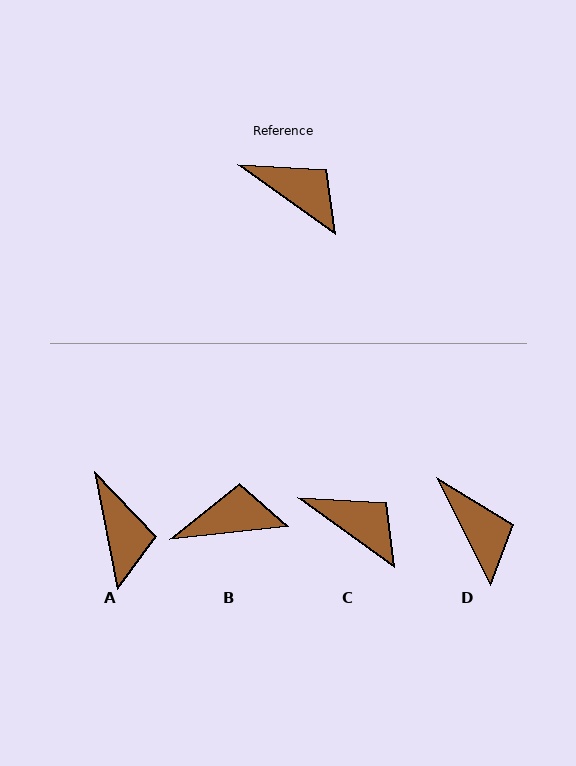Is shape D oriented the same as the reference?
No, it is off by about 28 degrees.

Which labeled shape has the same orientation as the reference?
C.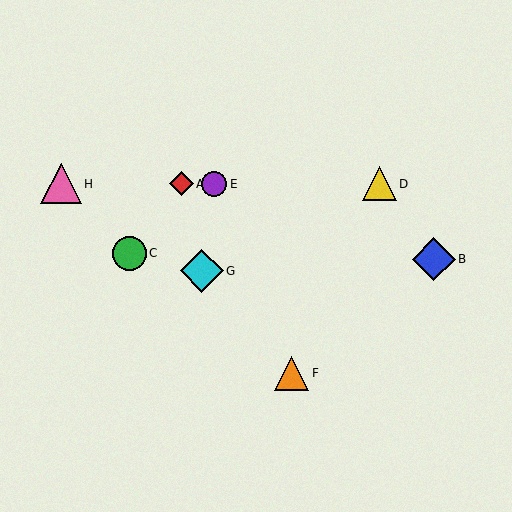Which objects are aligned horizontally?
Objects A, D, E, H are aligned horizontally.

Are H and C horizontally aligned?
No, H is at y≈184 and C is at y≈253.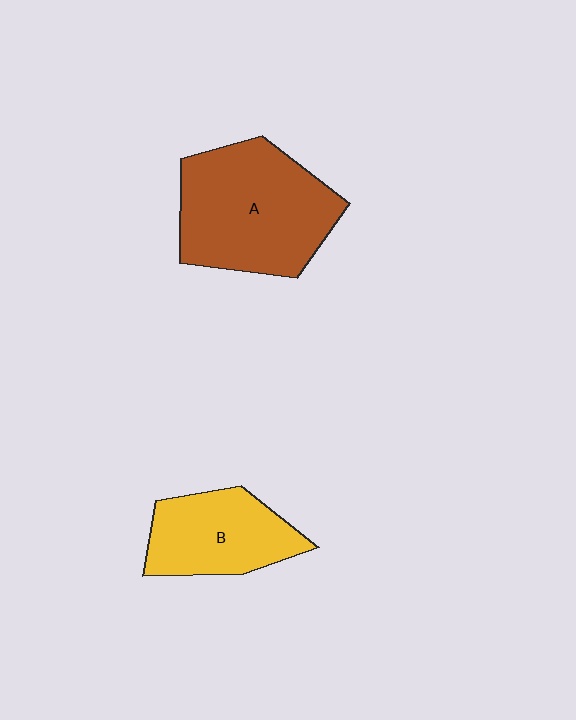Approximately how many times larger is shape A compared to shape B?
Approximately 1.6 times.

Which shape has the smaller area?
Shape B (yellow).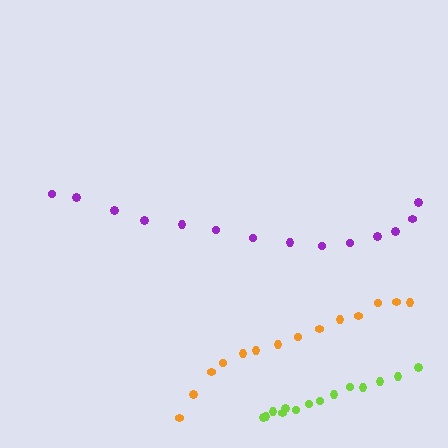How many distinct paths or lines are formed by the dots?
There are 3 distinct paths.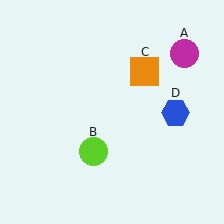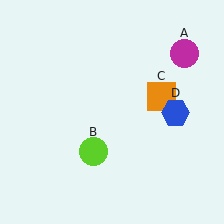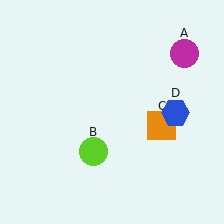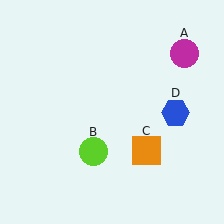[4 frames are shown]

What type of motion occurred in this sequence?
The orange square (object C) rotated clockwise around the center of the scene.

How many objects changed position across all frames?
1 object changed position: orange square (object C).